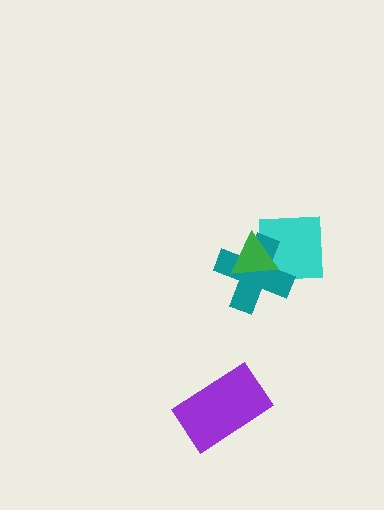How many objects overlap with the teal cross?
2 objects overlap with the teal cross.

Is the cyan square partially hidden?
Yes, it is partially covered by another shape.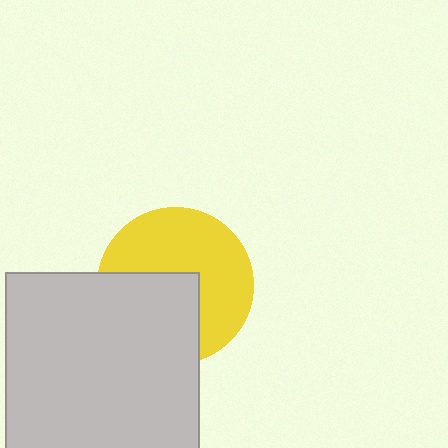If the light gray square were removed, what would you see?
You would see the complete yellow circle.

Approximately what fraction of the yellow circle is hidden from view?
Roughly 42% of the yellow circle is hidden behind the light gray square.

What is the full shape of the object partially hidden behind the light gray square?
The partially hidden object is a yellow circle.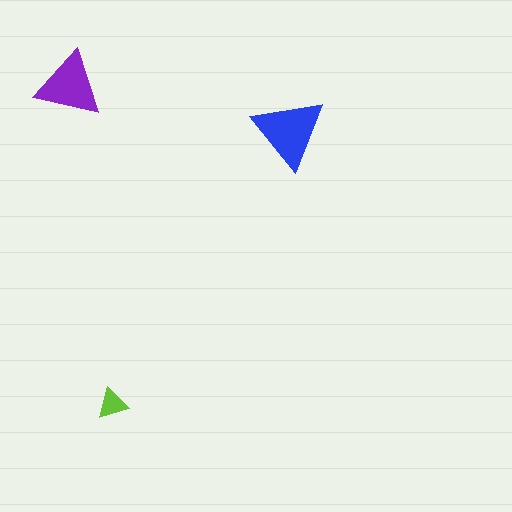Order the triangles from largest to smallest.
the blue one, the purple one, the lime one.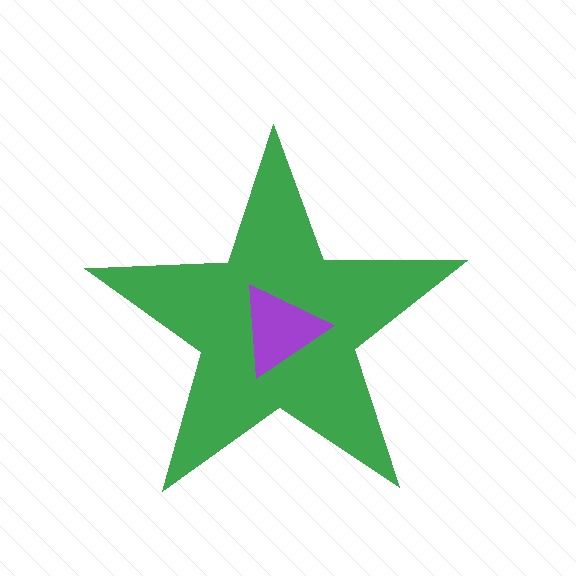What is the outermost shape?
The green star.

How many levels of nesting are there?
2.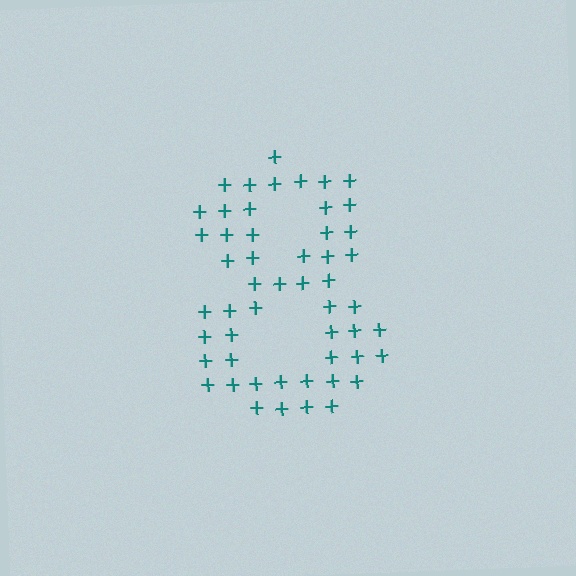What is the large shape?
The large shape is the digit 8.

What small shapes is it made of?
It is made of small plus signs.